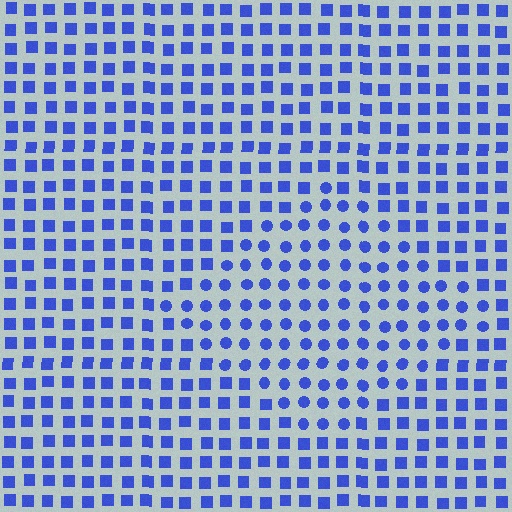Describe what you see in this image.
The image is filled with small blue elements arranged in a uniform grid. A diamond-shaped region contains circles, while the surrounding area contains squares. The boundary is defined purely by the change in element shape.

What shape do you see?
I see a diamond.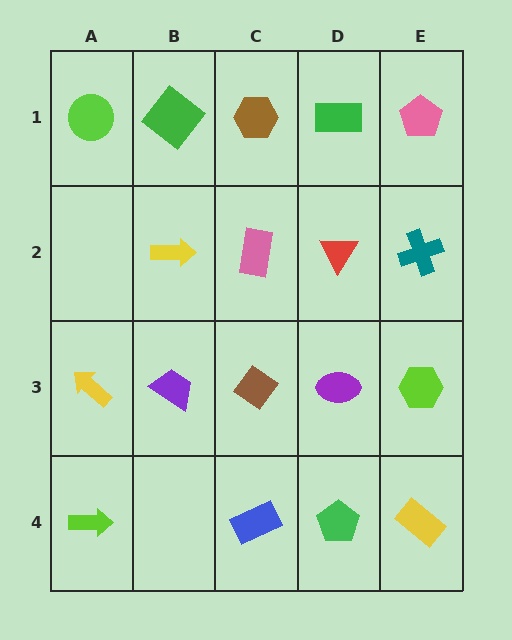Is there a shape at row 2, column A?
No, that cell is empty.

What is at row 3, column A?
A yellow arrow.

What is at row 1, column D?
A green rectangle.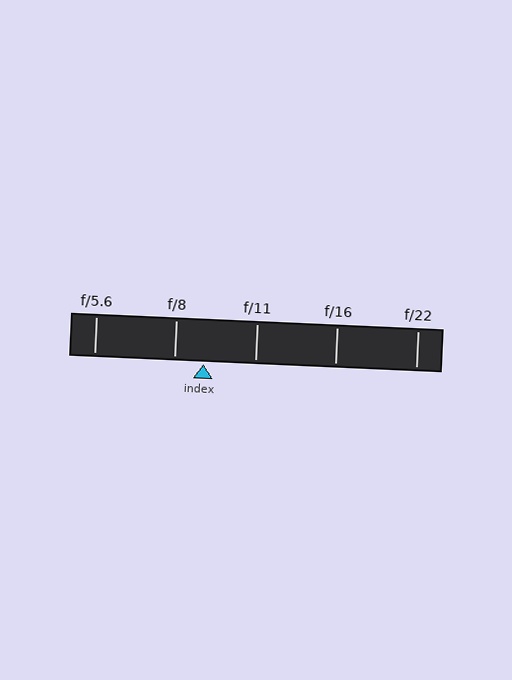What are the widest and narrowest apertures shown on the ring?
The widest aperture shown is f/5.6 and the narrowest is f/22.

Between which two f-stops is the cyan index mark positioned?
The index mark is between f/8 and f/11.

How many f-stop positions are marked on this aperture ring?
There are 5 f-stop positions marked.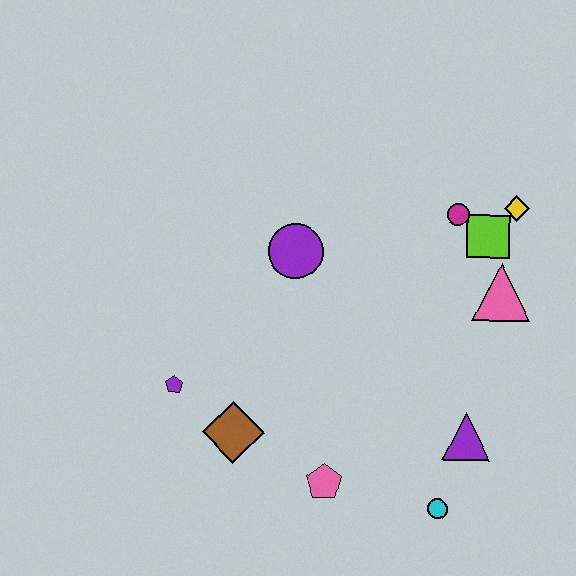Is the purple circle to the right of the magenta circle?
No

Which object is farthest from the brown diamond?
The yellow diamond is farthest from the brown diamond.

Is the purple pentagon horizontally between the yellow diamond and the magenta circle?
No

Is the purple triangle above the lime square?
No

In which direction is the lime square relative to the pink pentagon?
The lime square is above the pink pentagon.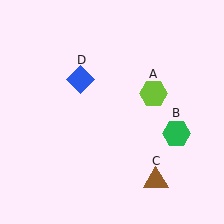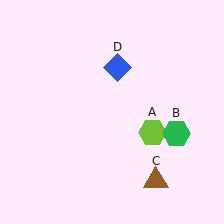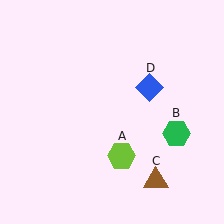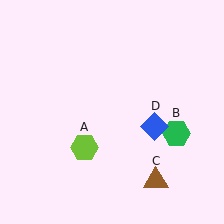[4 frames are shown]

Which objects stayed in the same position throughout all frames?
Green hexagon (object B) and brown triangle (object C) remained stationary.